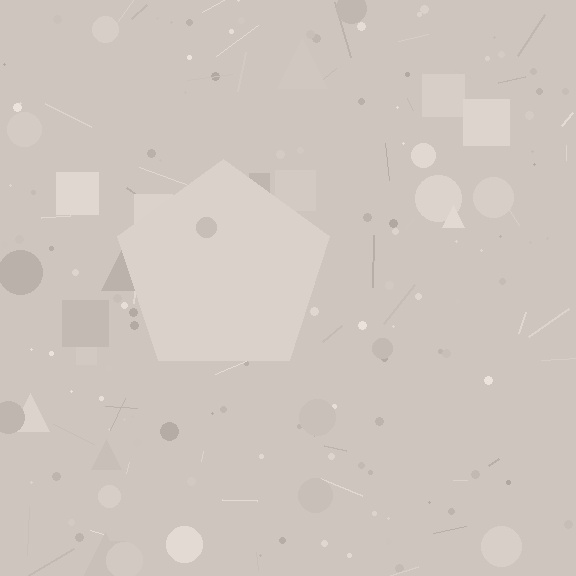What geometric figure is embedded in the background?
A pentagon is embedded in the background.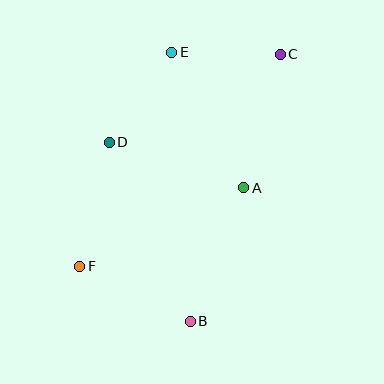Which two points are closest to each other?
Points C and E are closest to each other.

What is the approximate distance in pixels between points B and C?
The distance between B and C is approximately 282 pixels.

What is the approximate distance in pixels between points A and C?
The distance between A and C is approximately 138 pixels.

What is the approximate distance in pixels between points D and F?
The distance between D and F is approximately 127 pixels.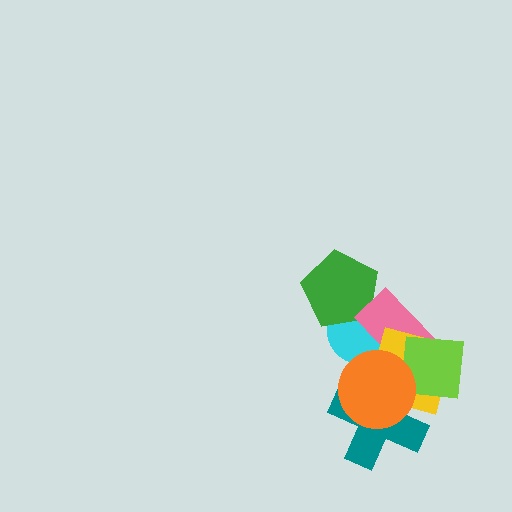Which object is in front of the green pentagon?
The pink rectangle is in front of the green pentagon.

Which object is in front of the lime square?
The orange circle is in front of the lime square.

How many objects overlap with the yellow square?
4 objects overlap with the yellow square.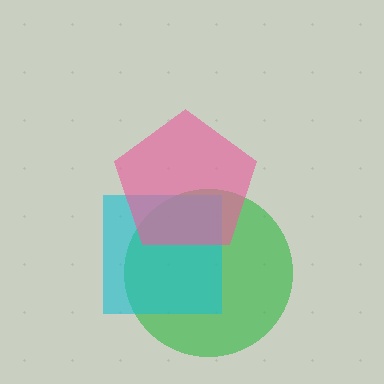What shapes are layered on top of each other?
The layered shapes are: a green circle, a cyan square, a pink pentagon.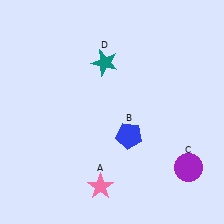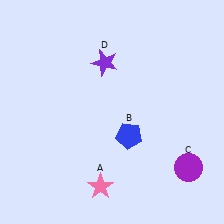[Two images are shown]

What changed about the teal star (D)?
In Image 1, D is teal. In Image 2, it changed to purple.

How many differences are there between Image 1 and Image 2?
There is 1 difference between the two images.